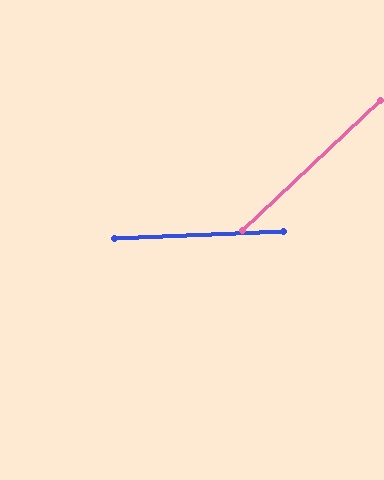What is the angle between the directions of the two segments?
Approximately 41 degrees.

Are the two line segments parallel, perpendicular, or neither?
Neither parallel nor perpendicular — they differ by about 41°.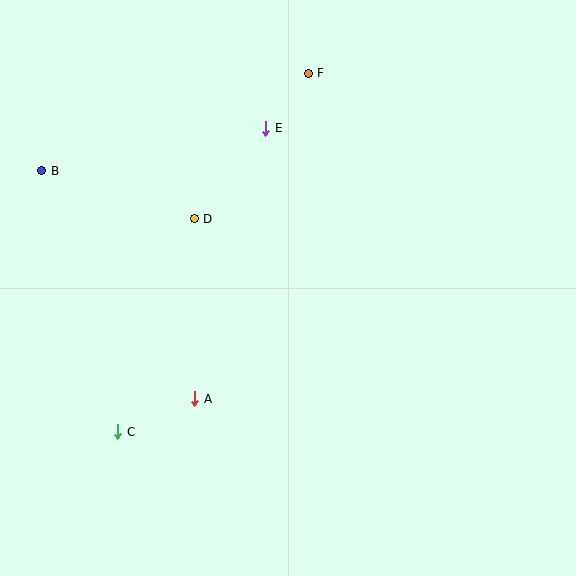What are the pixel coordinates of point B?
Point B is at (42, 171).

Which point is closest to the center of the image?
Point D at (194, 219) is closest to the center.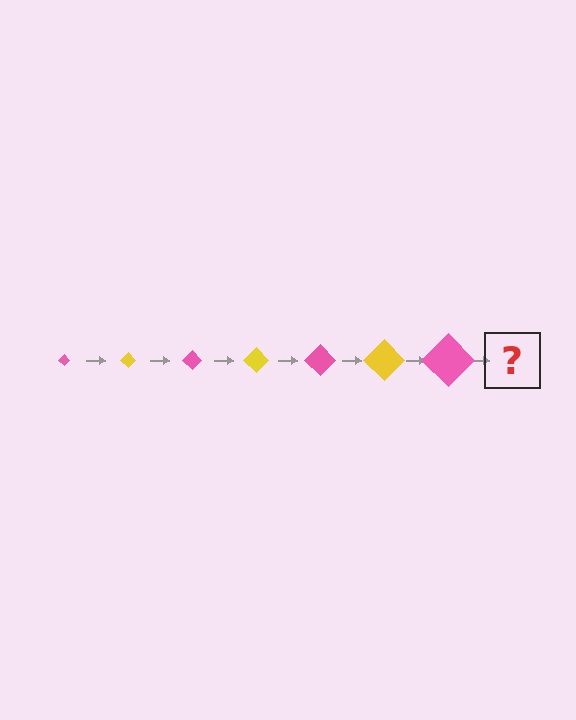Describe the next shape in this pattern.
It should be a yellow diamond, larger than the previous one.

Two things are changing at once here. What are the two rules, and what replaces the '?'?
The two rules are that the diamond grows larger each step and the color cycles through pink and yellow. The '?' should be a yellow diamond, larger than the previous one.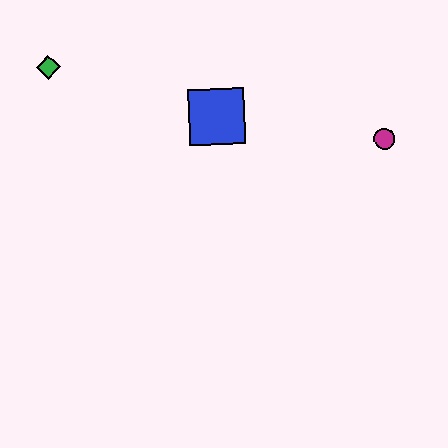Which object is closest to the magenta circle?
The blue square is closest to the magenta circle.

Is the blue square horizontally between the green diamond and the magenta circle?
Yes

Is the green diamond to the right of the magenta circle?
No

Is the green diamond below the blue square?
No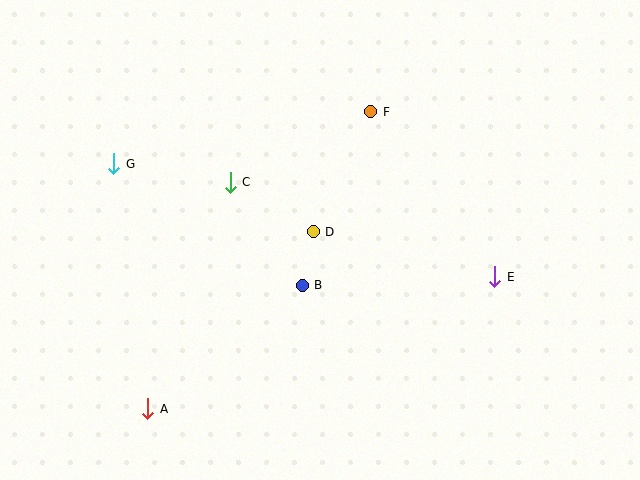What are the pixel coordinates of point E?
Point E is at (495, 277).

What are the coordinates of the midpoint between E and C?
The midpoint between E and C is at (362, 229).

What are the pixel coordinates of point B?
Point B is at (302, 285).